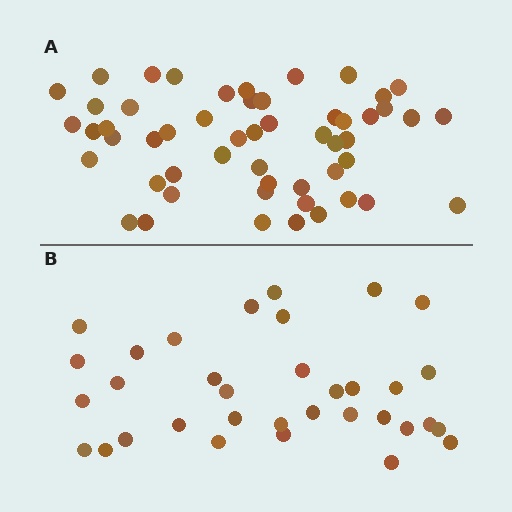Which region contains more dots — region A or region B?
Region A (the top region) has more dots.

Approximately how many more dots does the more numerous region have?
Region A has approximately 20 more dots than region B.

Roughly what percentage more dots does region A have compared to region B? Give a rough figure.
About 55% more.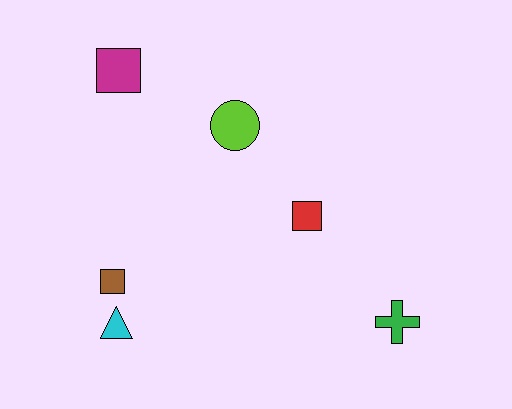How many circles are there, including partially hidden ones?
There is 1 circle.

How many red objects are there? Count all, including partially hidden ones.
There is 1 red object.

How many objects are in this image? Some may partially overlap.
There are 6 objects.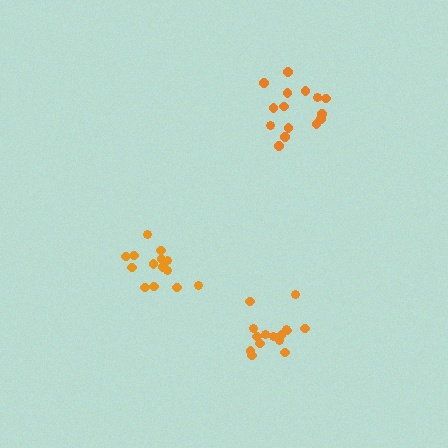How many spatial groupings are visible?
There are 3 spatial groupings.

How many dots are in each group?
Group 1: 14 dots, Group 2: 15 dots, Group 3: 15 dots (44 total).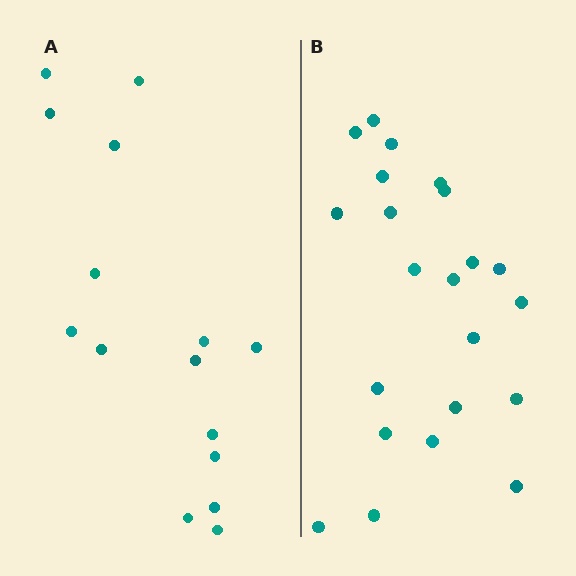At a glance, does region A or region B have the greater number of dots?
Region B (the right region) has more dots.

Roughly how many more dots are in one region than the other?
Region B has roughly 8 or so more dots than region A.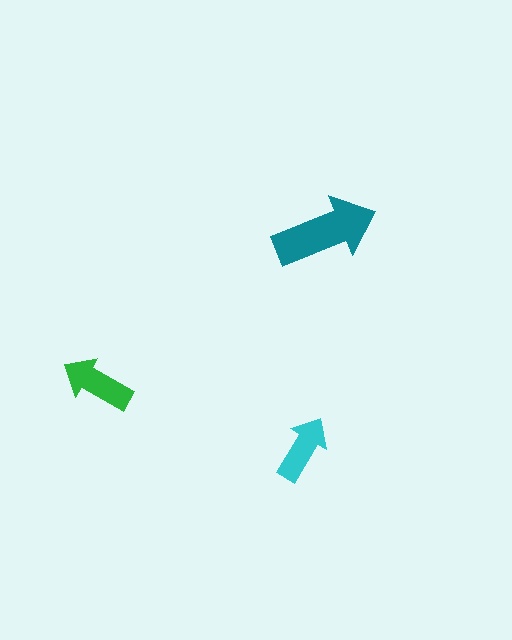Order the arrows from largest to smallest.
the teal one, the green one, the cyan one.